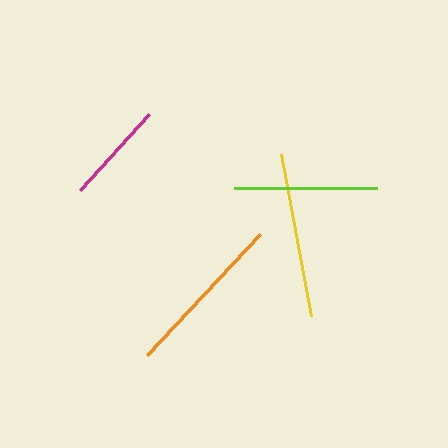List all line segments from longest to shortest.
From longest to shortest: yellow, orange, lime, magenta.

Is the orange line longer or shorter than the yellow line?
The yellow line is longer than the orange line.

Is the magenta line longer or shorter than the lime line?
The lime line is longer than the magenta line.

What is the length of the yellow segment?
The yellow segment is approximately 166 pixels long.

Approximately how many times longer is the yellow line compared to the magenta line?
The yellow line is approximately 1.6 times the length of the magenta line.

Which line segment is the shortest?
The magenta line is the shortest at approximately 103 pixels.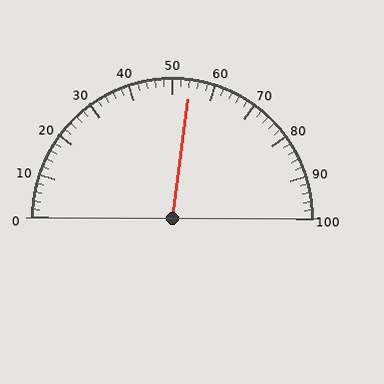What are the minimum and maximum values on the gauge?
The gauge ranges from 0 to 100.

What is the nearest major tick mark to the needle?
The nearest major tick mark is 50.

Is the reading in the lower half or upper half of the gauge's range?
The reading is in the upper half of the range (0 to 100).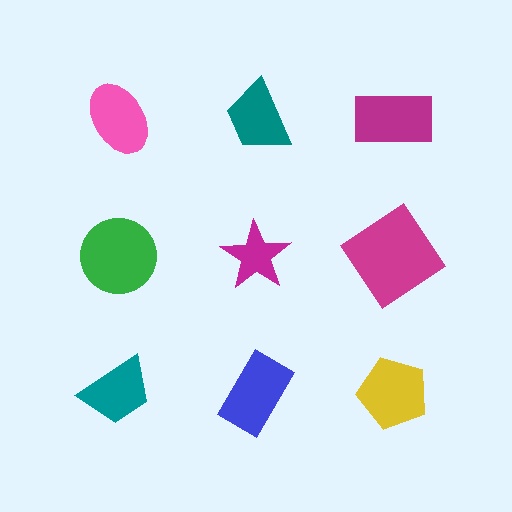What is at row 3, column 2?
A blue rectangle.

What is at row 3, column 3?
A yellow pentagon.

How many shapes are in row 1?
3 shapes.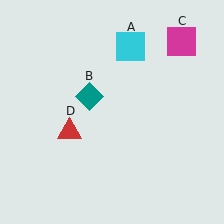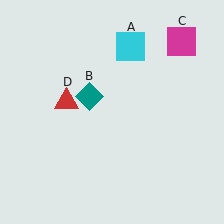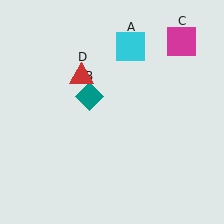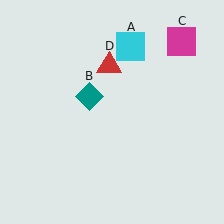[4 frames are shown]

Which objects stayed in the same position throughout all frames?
Cyan square (object A) and teal diamond (object B) and magenta square (object C) remained stationary.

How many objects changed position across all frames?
1 object changed position: red triangle (object D).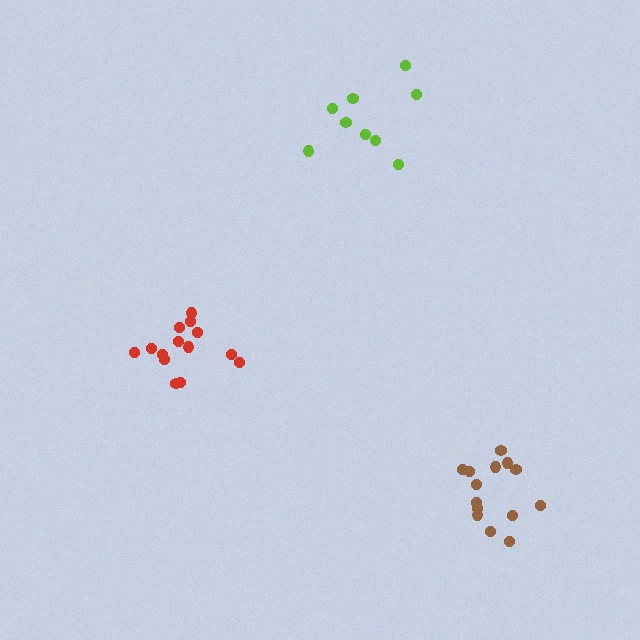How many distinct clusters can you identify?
There are 3 distinct clusters.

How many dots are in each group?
Group 1: 14 dots, Group 2: 14 dots, Group 3: 9 dots (37 total).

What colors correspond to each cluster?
The clusters are colored: red, brown, lime.